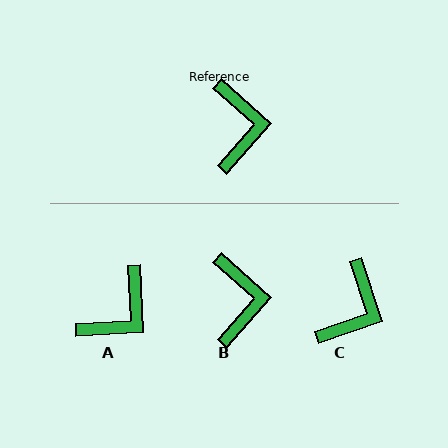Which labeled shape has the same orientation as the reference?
B.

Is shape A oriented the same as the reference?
No, it is off by about 45 degrees.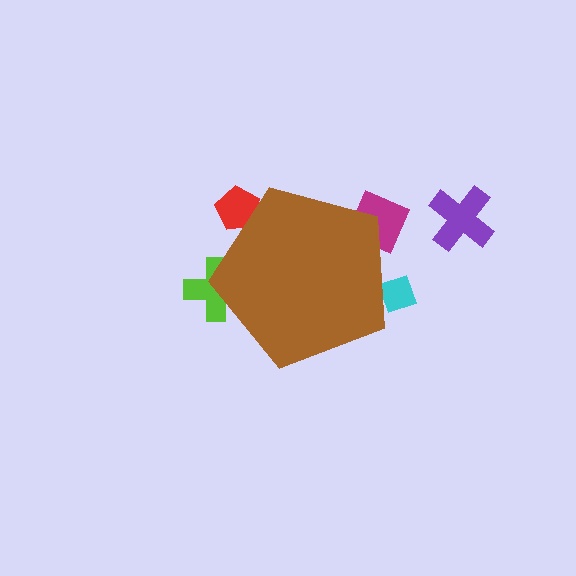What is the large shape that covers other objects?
A brown pentagon.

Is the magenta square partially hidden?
Yes, the magenta square is partially hidden behind the brown pentagon.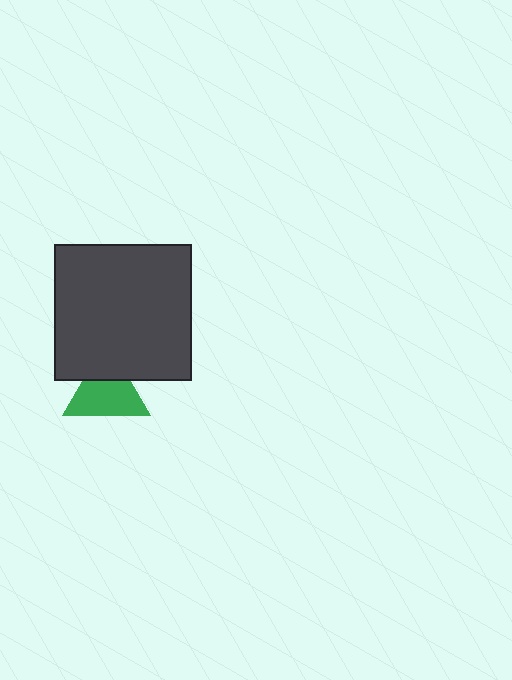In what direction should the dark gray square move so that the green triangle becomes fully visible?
The dark gray square should move up. That is the shortest direction to clear the overlap and leave the green triangle fully visible.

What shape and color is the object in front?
The object in front is a dark gray square.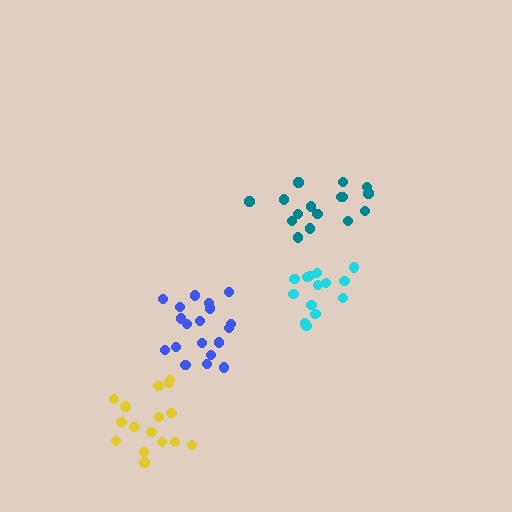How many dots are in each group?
Group 1: 16 dots, Group 2: 16 dots, Group 3: 19 dots, Group 4: 14 dots (65 total).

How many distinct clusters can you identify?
There are 4 distinct clusters.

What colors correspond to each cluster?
The clusters are colored: yellow, teal, blue, cyan.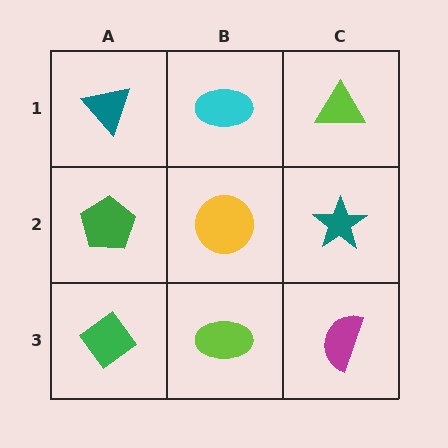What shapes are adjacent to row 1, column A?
A green pentagon (row 2, column A), a cyan ellipse (row 1, column B).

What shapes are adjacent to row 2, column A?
A teal triangle (row 1, column A), a green diamond (row 3, column A), a yellow circle (row 2, column B).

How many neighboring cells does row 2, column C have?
3.